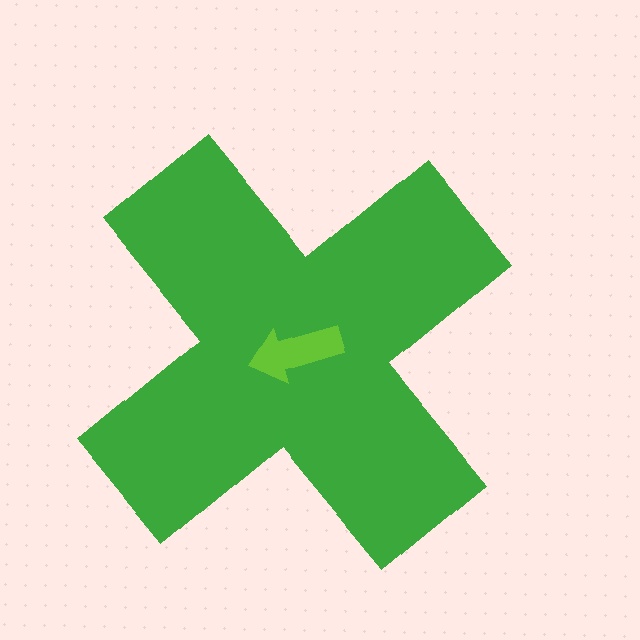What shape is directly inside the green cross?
The lime arrow.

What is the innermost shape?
The lime arrow.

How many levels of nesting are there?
2.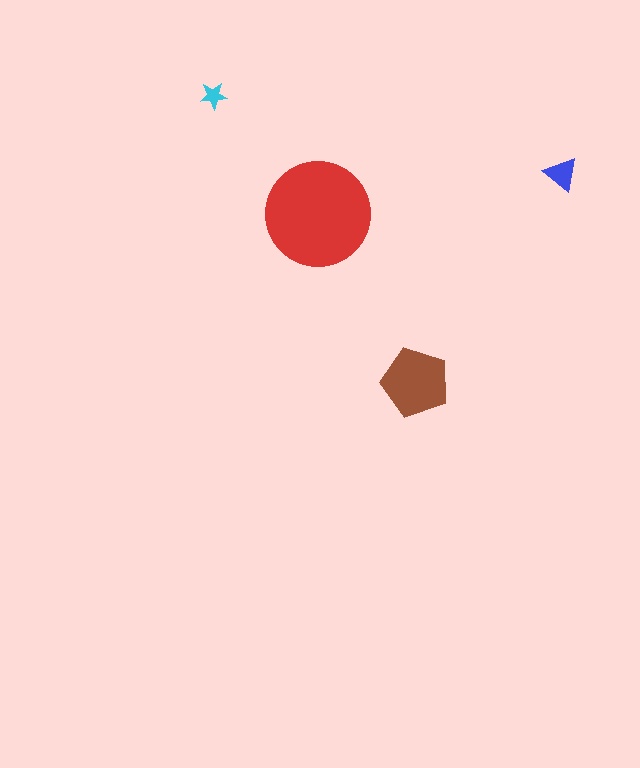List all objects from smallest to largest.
The cyan star, the blue triangle, the brown pentagon, the red circle.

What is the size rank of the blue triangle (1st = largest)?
3rd.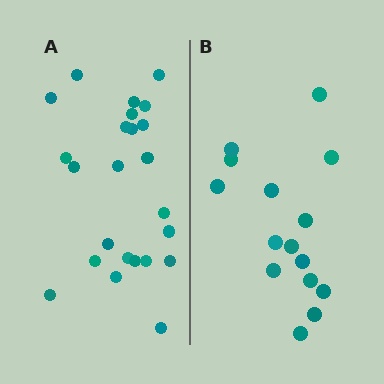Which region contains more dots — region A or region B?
Region A (the left region) has more dots.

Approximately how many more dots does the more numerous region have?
Region A has roughly 8 or so more dots than region B.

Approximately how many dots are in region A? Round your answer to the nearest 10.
About 20 dots. (The exact count is 24, which rounds to 20.)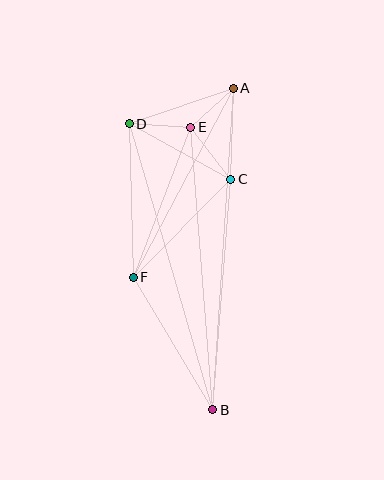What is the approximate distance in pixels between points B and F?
The distance between B and F is approximately 154 pixels.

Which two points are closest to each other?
Points A and E are closest to each other.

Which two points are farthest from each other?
Points A and B are farthest from each other.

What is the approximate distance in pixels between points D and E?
The distance between D and E is approximately 62 pixels.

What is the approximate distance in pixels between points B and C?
The distance between B and C is approximately 231 pixels.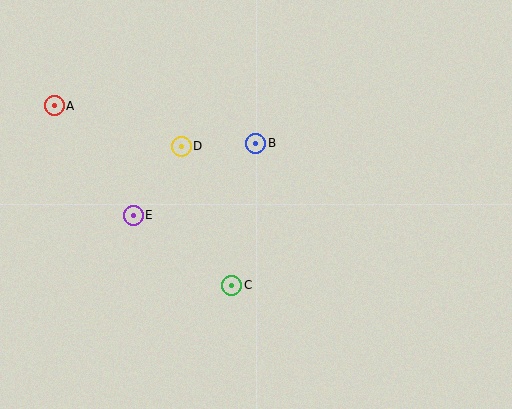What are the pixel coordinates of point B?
Point B is at (256, 143).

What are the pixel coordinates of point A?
Point A is at (54, 106).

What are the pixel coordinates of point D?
Point D is at (181, 146).